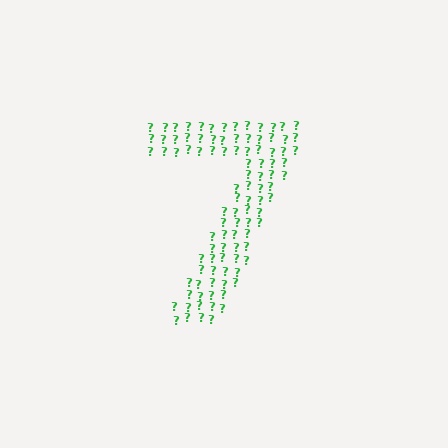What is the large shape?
The large shape is the digit 7.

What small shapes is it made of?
It is made of small question marks.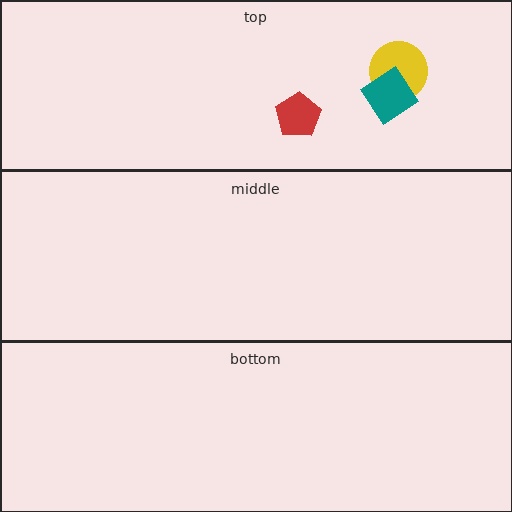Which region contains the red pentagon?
The top region.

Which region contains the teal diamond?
The top region.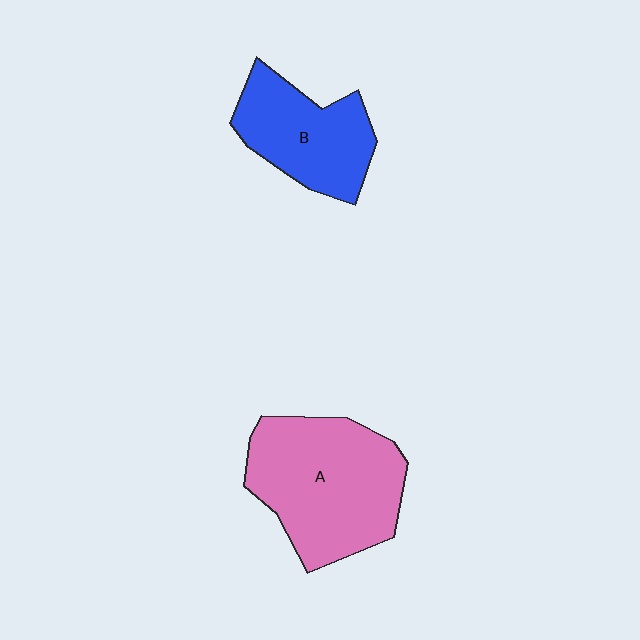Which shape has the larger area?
Shape A (pink).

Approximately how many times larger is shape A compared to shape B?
Approximately 1.5 times.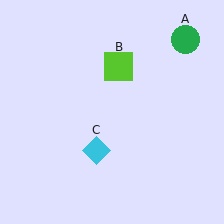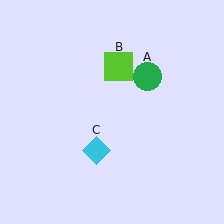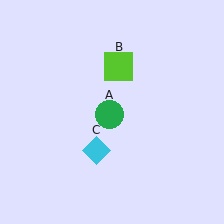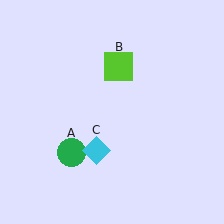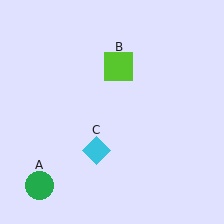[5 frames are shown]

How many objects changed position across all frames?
1 object changed position: green circle (object A).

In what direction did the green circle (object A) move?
The green circle (object A) moved down and to the left.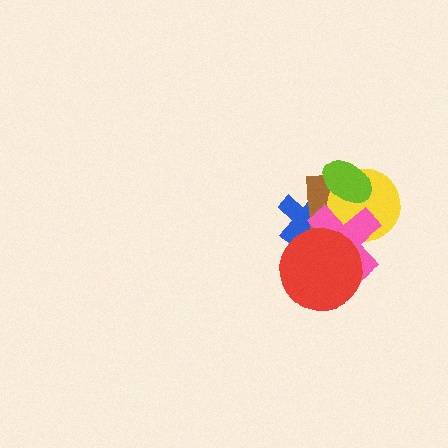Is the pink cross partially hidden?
Yes, it is partially covered by another shape.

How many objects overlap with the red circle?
3 objects overlap with the red circle.